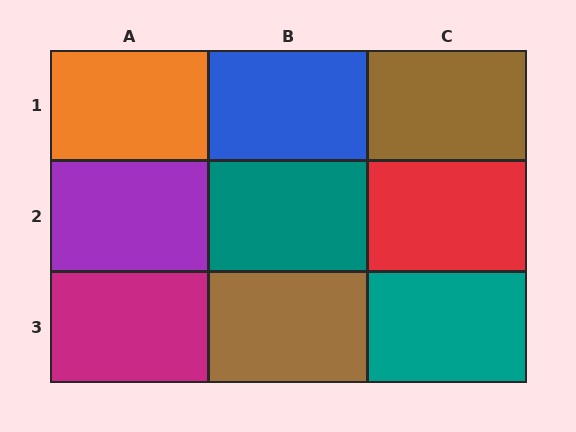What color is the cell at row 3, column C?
Teal.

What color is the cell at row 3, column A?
Magenta.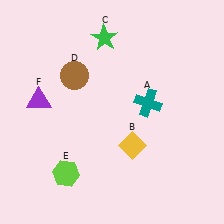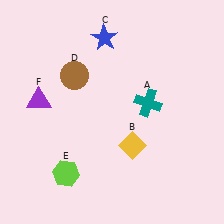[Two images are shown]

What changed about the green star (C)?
In Image 1, C is green. In Image 2, it changed to blue.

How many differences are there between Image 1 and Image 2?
There is 1 difference between the two images.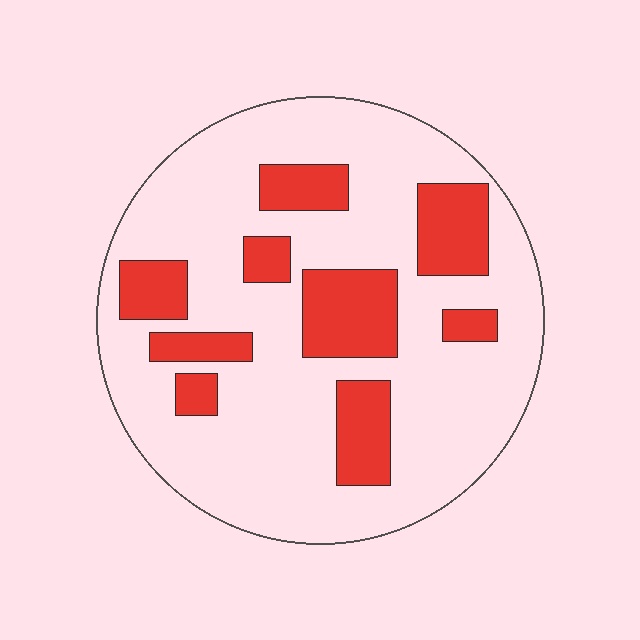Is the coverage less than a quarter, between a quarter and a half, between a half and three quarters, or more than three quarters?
Less than a quarter.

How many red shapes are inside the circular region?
9.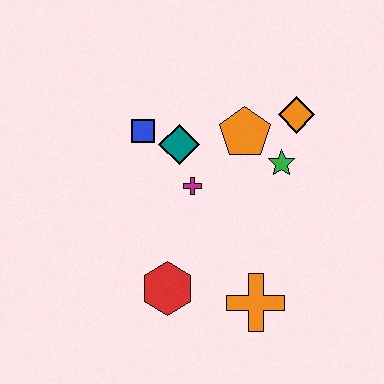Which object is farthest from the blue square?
The orange cross is farthest from the blue square.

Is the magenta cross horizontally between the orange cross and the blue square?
Yes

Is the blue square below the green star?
No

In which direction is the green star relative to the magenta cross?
The green star is to the right of the magenta cross.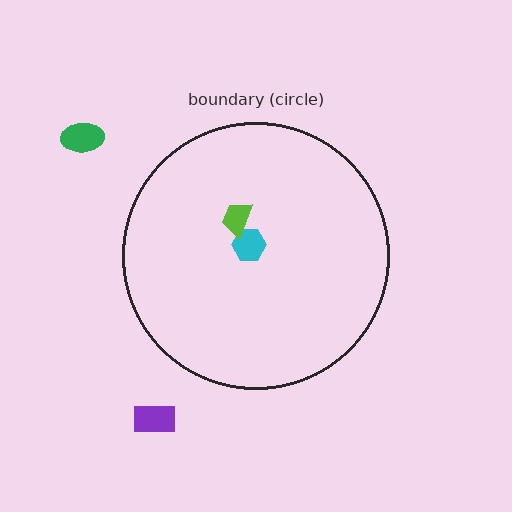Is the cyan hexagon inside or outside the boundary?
Inside.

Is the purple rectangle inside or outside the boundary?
Outside.